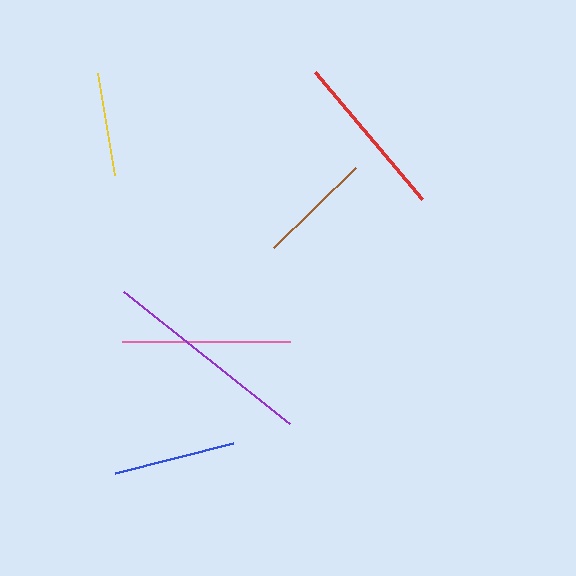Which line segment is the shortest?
The yellow line is the shortest at approximately 104 pixels.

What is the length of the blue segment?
The blue segment is approximately 122 pixels long.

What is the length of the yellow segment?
The yellow segment is approximately 104 pixels long.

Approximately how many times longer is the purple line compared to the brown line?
The purple line is approximately 1.9 times the length of the brown line.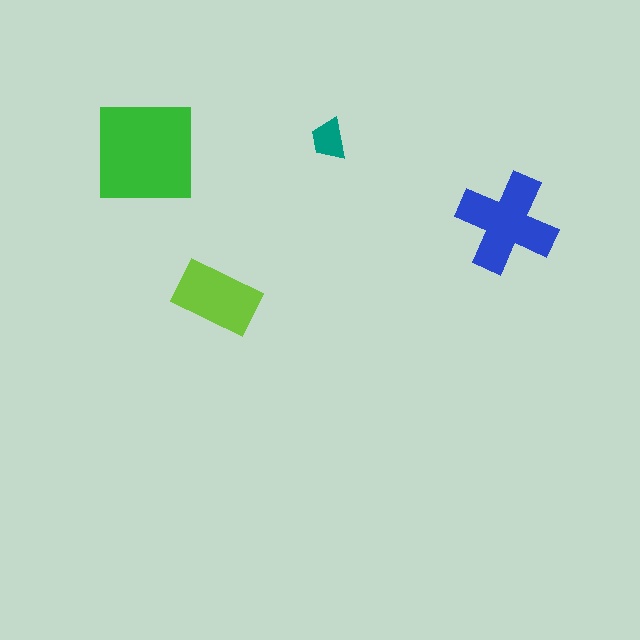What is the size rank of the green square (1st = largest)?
1st.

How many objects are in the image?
There are 4 objects in the image.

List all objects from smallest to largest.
The teal trapezoid, the lime rectangle, the blue cross, the green square.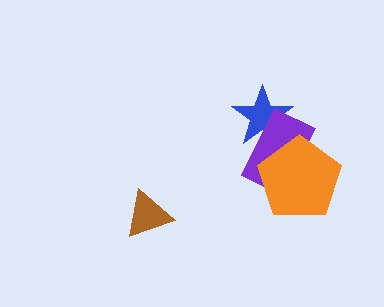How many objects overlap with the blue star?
1 object overlaps with the blue star.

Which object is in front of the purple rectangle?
The orange pentagon is in front of the purple rectangle.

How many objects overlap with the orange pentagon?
1 object overlaps with the orange pentagon.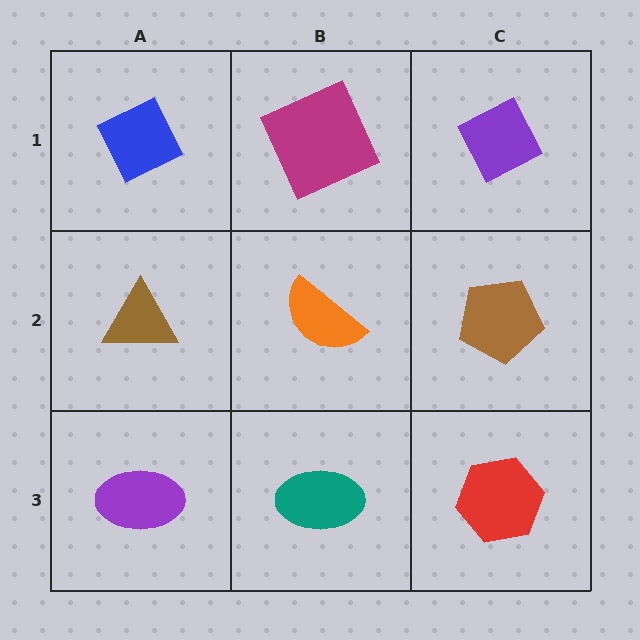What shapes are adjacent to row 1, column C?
A brown pentagon (row 2, column C), a magenta square (row 1, column B).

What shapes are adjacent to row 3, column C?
A brown pentagon (row 2, column C), a teal ellipse (row 3, column B).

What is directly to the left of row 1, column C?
A magenta square.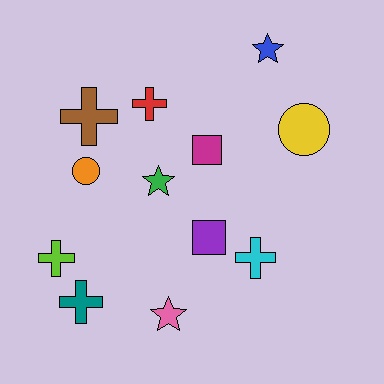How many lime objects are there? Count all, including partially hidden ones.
There is 1 lime object.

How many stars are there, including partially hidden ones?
There are 3 stars.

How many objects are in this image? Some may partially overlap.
There are 12 objects.